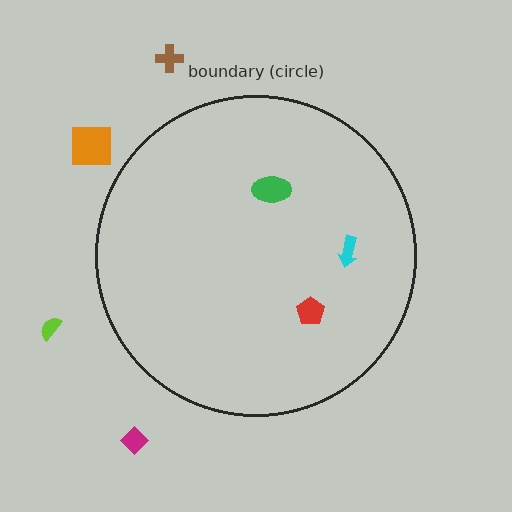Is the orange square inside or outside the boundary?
Outside.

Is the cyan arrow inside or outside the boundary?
Inside.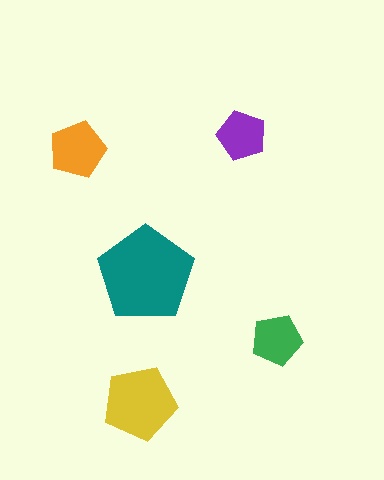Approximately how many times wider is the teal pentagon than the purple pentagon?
About 2 times wider.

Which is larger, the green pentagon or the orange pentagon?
The orange one.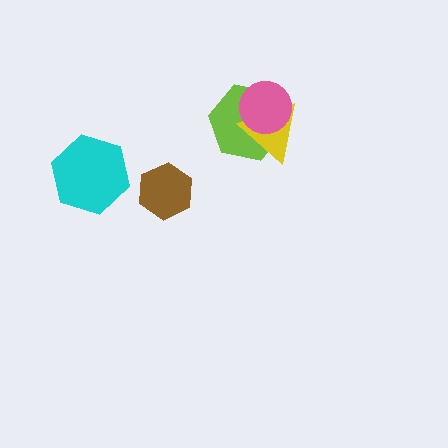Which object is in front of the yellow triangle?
The pink circle is in front of the yellow triangle.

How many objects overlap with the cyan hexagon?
0 objects overlap with the cyan hexagon.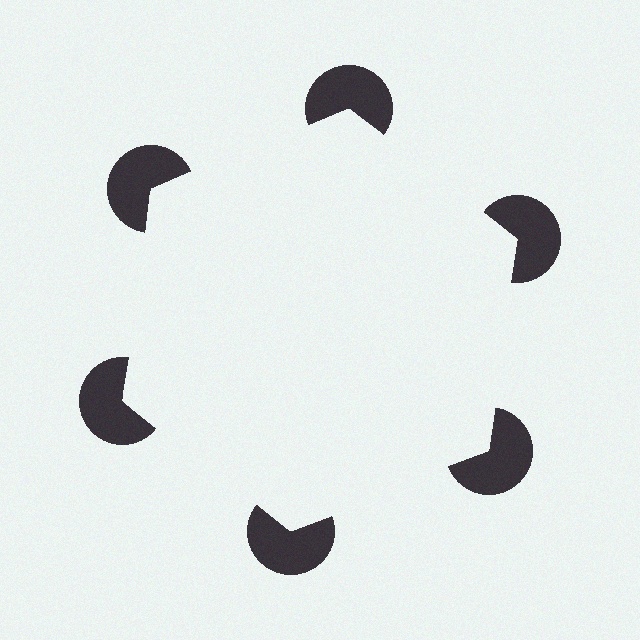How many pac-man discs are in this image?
There are 6 — one at each vertex of the illusory hexagon.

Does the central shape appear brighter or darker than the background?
It typically appears slightly brighter than the background, even though no actual brightness change is drawn.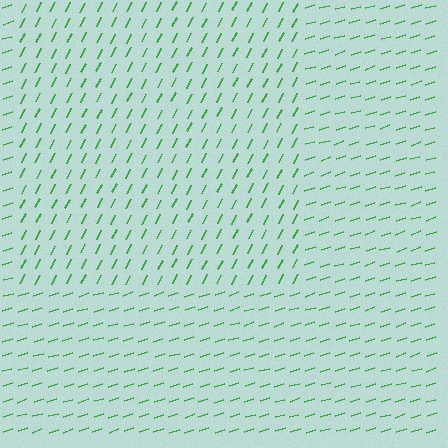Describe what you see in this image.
The image is filled with small green line segments. A rectangle region in the image has lines oriented differently from the surrounding lines, creating a visible texture boundary.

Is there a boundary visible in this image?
Yes, there is a texture boundary formed by a change in line orientation.